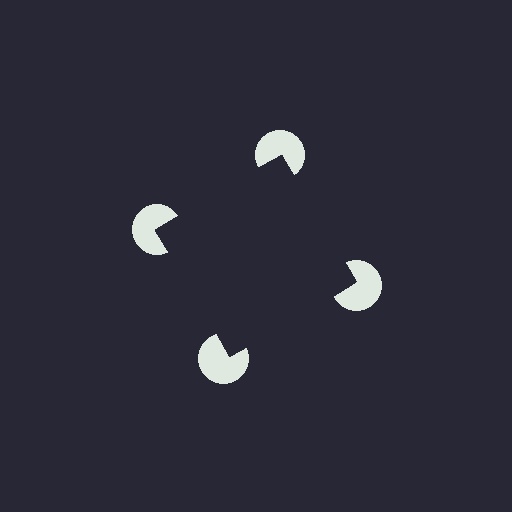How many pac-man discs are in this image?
There are 4 — one at each vertex of the illusory square.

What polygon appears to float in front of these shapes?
An illusory square — its edges are inferred from the aligned wedge cuts in the pac-man discs, not physically drawn.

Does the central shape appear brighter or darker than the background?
It typically appears slightly darker than the background, even though no actual brightness change is drawn.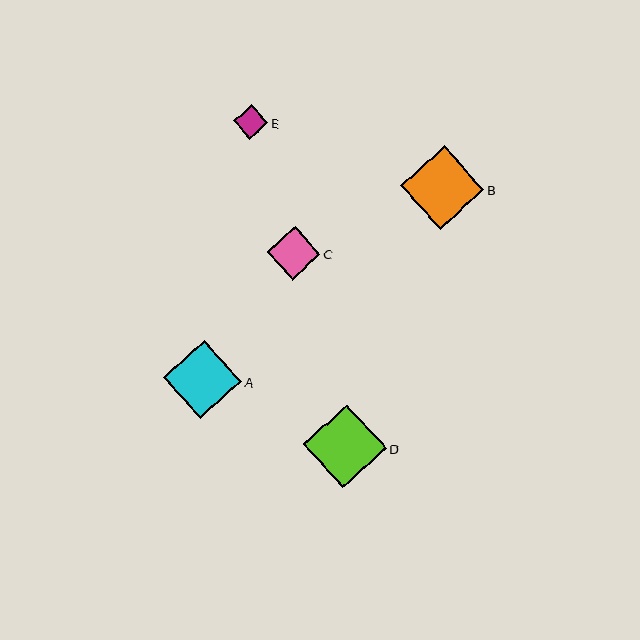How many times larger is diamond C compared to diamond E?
Diamond C is approximately 1.6 times the size of diamond E.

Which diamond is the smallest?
Diamond E is the smallest with a size of approximately 34 pixels.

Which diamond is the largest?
Diamond B is the largest with a size of approximately 84 pixels.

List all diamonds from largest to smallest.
From largest to smallest: B, D, A, C, E.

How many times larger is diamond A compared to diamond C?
Diamond A is approximately 1.5 times the size of diamond C.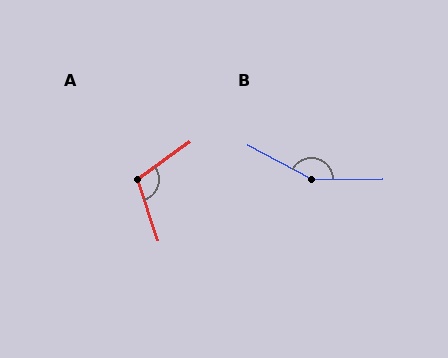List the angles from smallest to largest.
A (107°), B (151°).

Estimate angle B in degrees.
Approximately 151 degrees.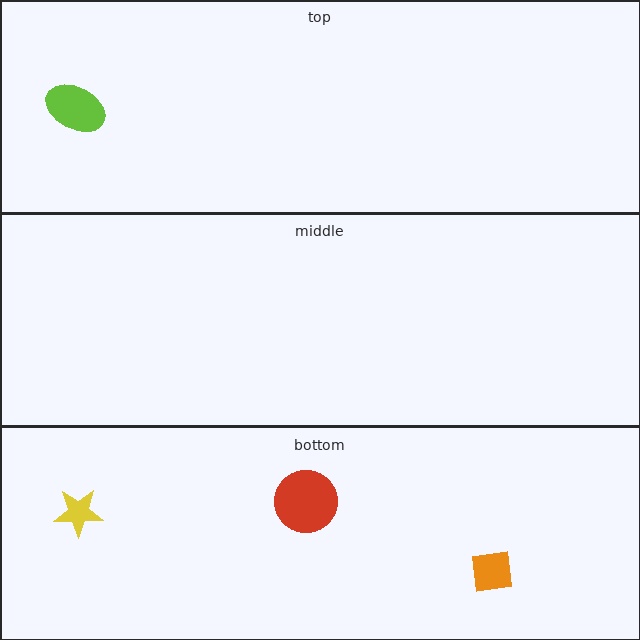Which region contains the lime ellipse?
The top region.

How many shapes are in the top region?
1.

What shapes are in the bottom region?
The orange square, the red circle, the yellow star.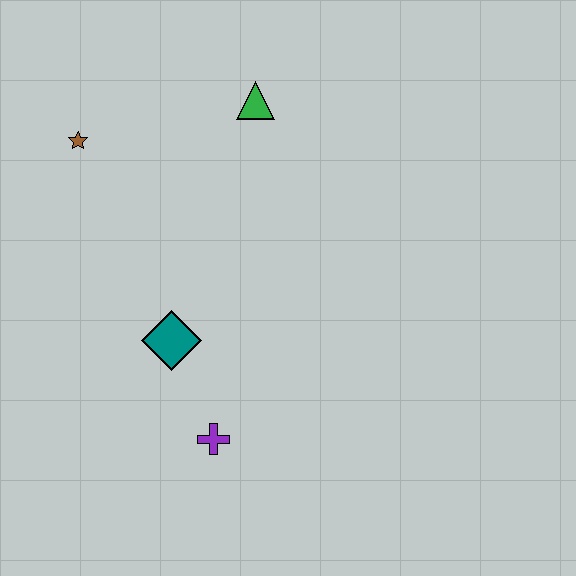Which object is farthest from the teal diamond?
The green triangle is farthest from the teal diamond.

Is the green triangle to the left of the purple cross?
No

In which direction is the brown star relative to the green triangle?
The brown star is to the left of the green triangle.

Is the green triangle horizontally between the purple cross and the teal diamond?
No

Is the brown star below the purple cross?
No